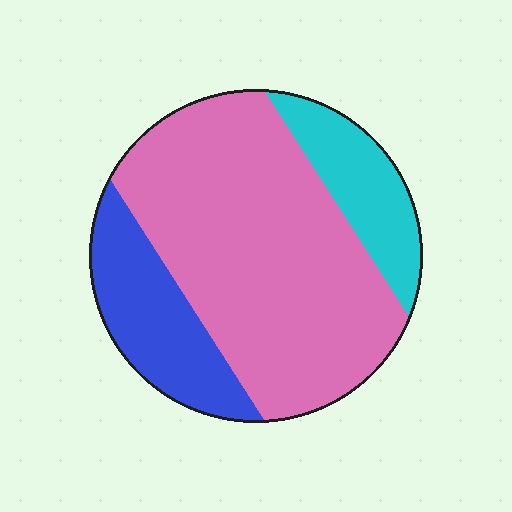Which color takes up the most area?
Pink, at roughly 65%.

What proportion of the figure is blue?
Blue covers roughly 20% of the figure.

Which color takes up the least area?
Cyan, at roughly 15%.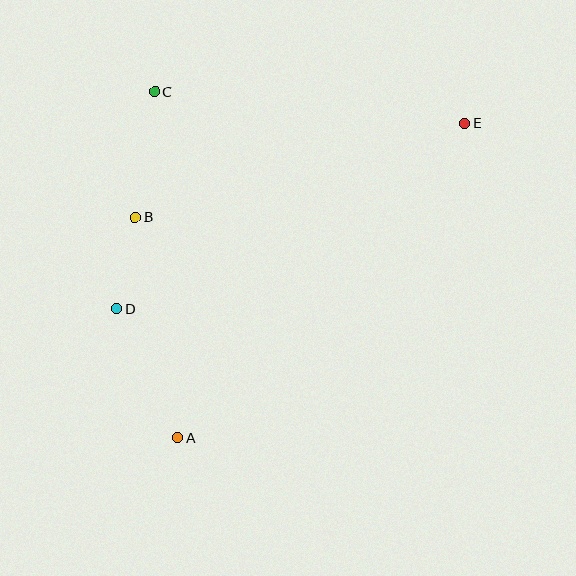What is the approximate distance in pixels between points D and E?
The distance between D and E is approximately 394 pixels.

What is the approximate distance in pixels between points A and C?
The distance between A and C is approximately 347 pixels.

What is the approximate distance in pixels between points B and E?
The distance between B and E is approximately 343 pixels.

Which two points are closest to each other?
Points B and D are closest to each other.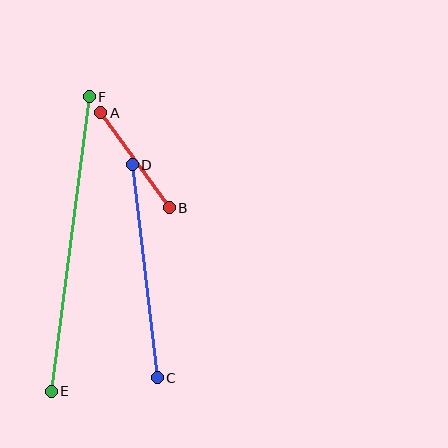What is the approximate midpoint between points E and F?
The midpoint is at approximately (70, 244) pixels.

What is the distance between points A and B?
The distance is approximately 117 pixels.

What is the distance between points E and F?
The distance is approximately 297 pixels.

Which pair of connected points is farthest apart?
Points E and F are farthest apart.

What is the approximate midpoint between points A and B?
The midpoint is at approximately (135, 160) pixels.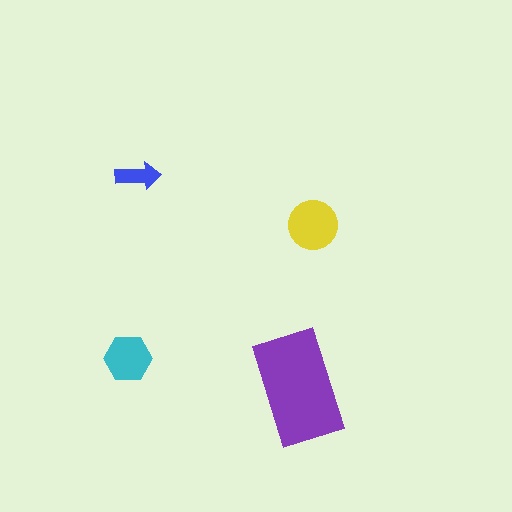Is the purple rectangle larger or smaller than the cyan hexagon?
Larger.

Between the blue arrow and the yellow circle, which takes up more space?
The yellow circle.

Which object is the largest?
The purple rectangle.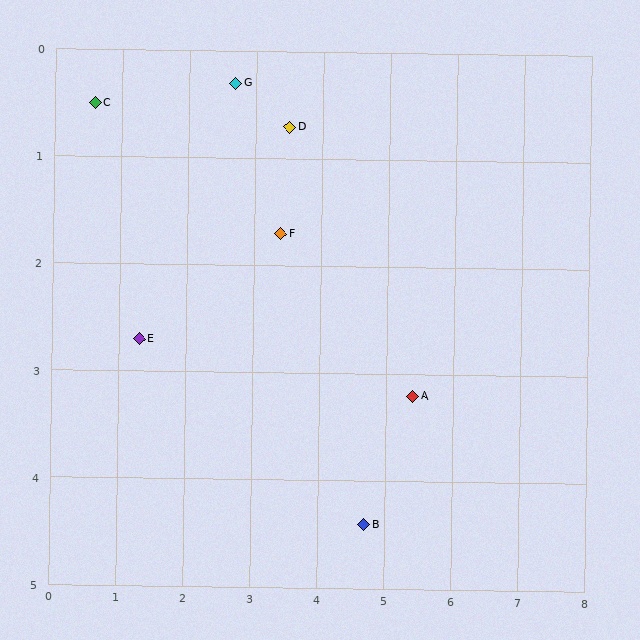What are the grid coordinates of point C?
Point C is at approximately (0.6, 0.5).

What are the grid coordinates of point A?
Point A is at approximately (5.4, 3.2).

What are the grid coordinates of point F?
Point F is at approximately (3.4, 1.7).